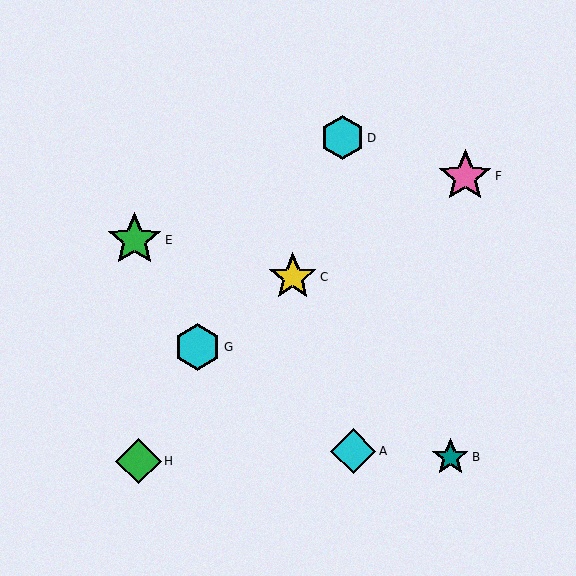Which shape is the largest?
The green star (labeled E) is the largest.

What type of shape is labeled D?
Shape D is a cyan hexagon.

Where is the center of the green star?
The center of the green star is at (134, 240).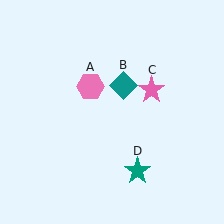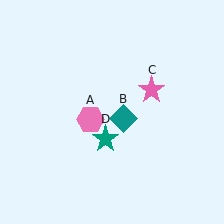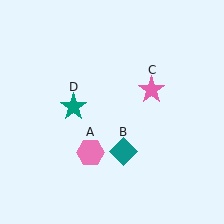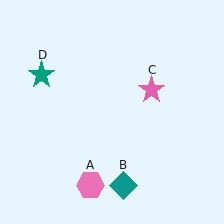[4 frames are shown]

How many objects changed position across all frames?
3 objects changed position: pink hexagon (object A), teal diamond (object B), teal star (object D).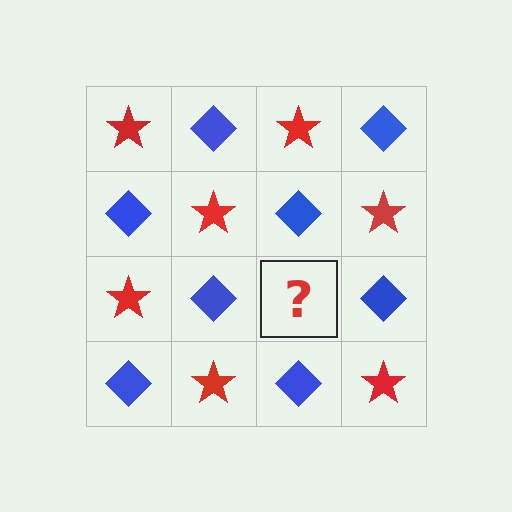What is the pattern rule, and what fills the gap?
The rule is that it alternates red star and blue diamond in a checkerboard pattern. The gap should be filled with a red star.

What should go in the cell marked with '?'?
The missing cell should contain a red star.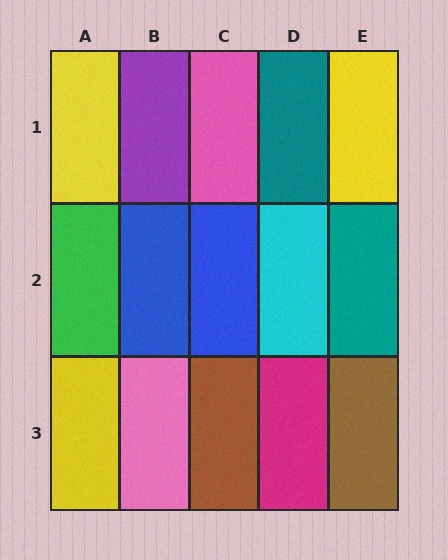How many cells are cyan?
1 cell is cyan.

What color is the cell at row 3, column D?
Magenta.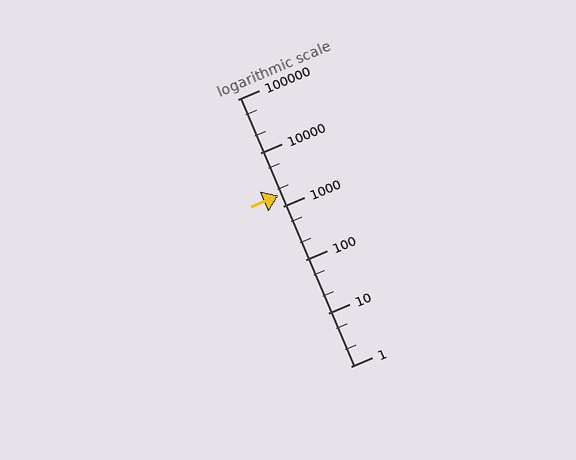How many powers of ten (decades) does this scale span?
The scale spans 5 decades, from 1 to 100000.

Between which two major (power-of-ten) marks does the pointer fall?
The pointer is between 1000 and 10000.